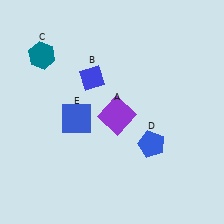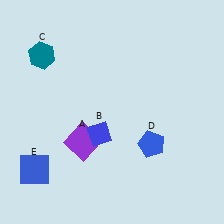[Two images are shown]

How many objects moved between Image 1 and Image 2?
3 objects moved between the two images.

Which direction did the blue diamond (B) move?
The blue diamond (B) moved down.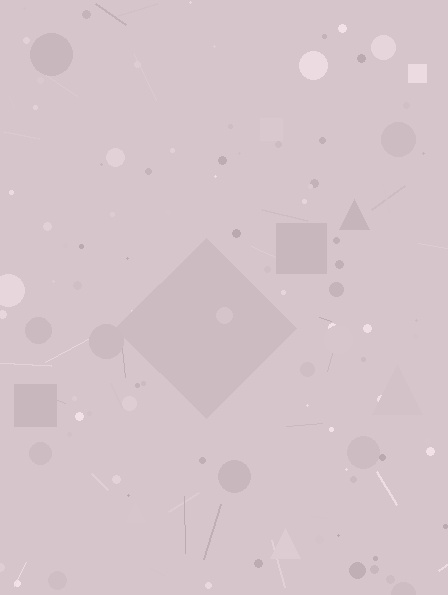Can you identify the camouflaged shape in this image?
The camouflaged shape is a diamond.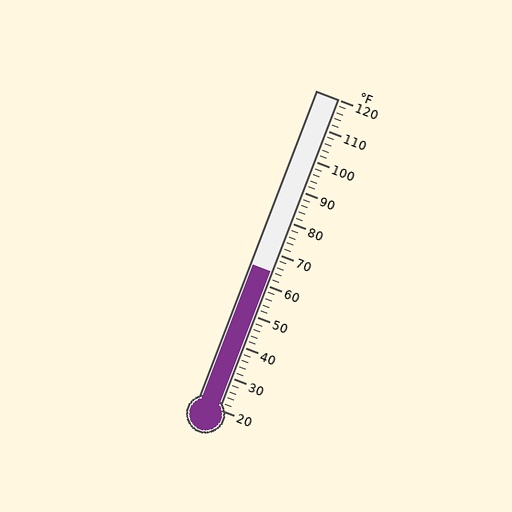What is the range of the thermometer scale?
The thermometer scale ranges from 20°F to 120°F.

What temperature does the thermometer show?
The thermometer shows approximately 64°F.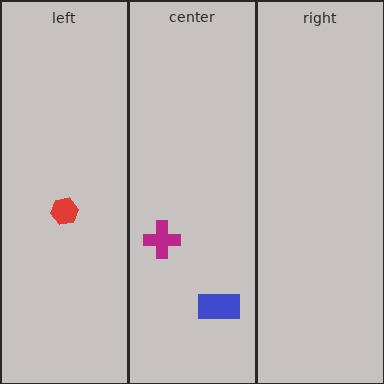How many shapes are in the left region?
1.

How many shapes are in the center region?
2.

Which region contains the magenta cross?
The center region.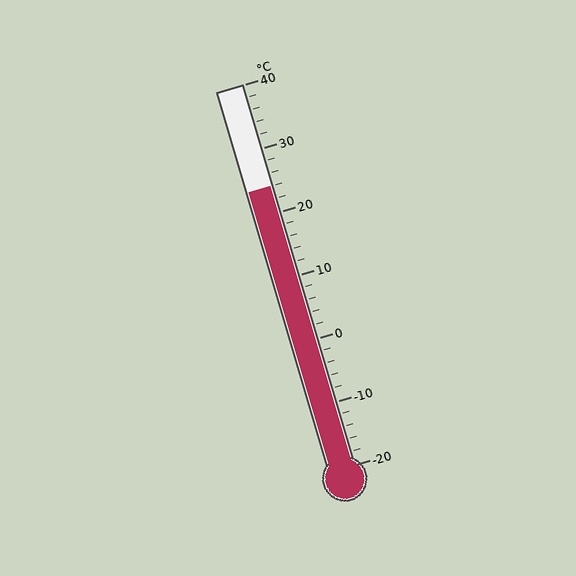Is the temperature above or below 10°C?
The temperature is above 10°C.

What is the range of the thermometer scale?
The thermometer scale ranges from -20°C to 40°C.